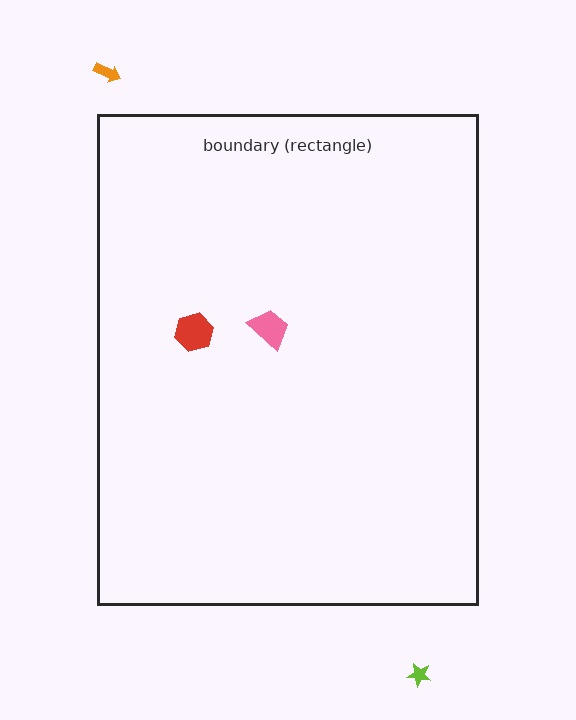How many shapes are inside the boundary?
2 inside, 2 outside.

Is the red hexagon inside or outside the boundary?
Inside.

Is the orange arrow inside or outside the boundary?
Outside.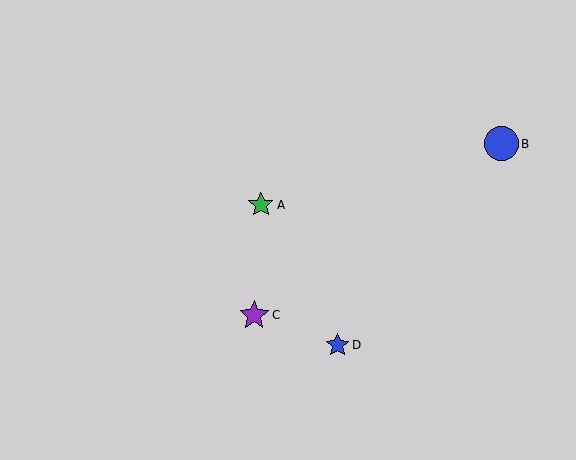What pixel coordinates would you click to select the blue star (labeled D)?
Click at (338, 345) to select the blue star D.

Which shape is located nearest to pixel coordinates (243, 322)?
The purple star (labeled C) at (254, 315) is nearest to that location.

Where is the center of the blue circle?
The center of the blue circle is at (501, 144).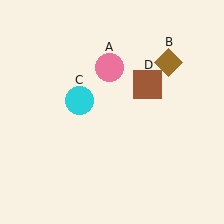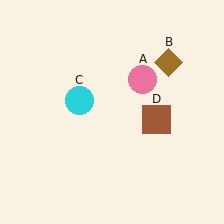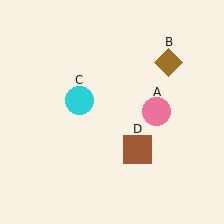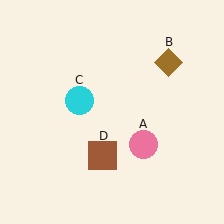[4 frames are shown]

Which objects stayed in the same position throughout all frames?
Brown diamond (object B) and cyan circle (object C) remained stationary.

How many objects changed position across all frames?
2 objects changed position: pink circle (object A), brown square (object D).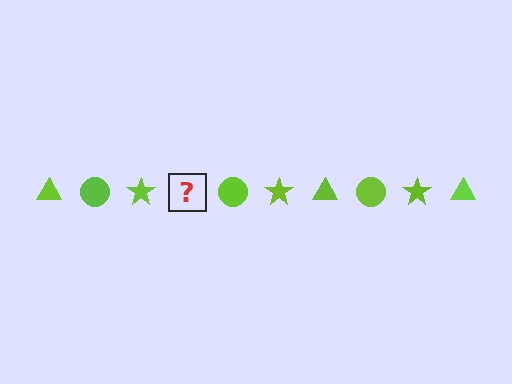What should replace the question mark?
The question mark should be replaced with a lime triangle.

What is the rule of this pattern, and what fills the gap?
The rule is that the pattern cycles through triangle, circle, star shapes in lime. The gap should be filled with a lime triangle.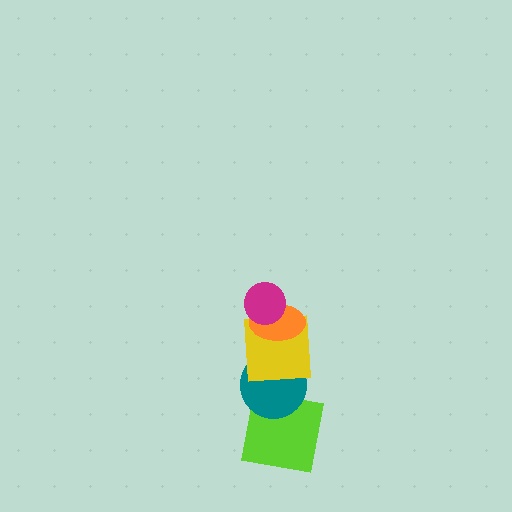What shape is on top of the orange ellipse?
The magenta circle is on top of the orange ellipse.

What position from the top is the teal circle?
The teal circle is 4th from the top.